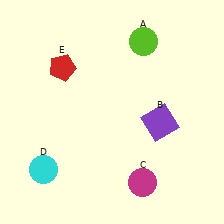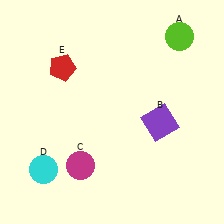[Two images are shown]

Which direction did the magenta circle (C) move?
The magenta circle (C) moved left.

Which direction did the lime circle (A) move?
The lime circle (A) moved right.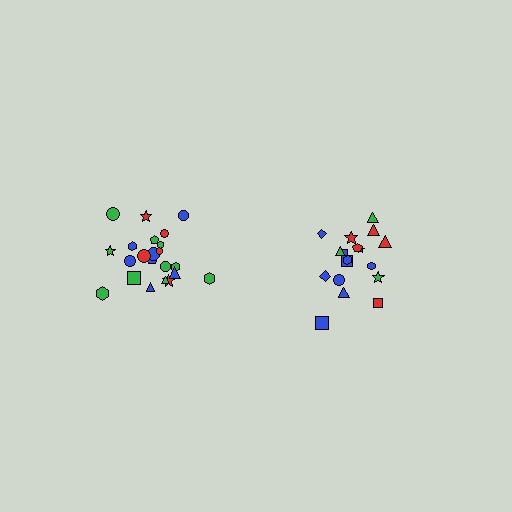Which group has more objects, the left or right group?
The left group.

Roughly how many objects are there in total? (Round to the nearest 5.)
Roughly 40 objects in total.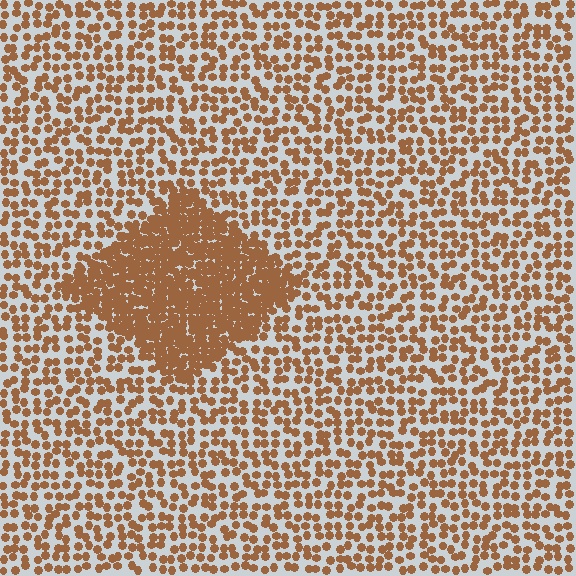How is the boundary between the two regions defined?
The boundary is defined by a change in element density (approximately 2.4x ratio). All elements are the same color, size, and shape.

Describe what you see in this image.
The image contains small brown elements arranged at two different densities. A diamond-shaped region is visible where the elements are more densely packed than the surrounding area.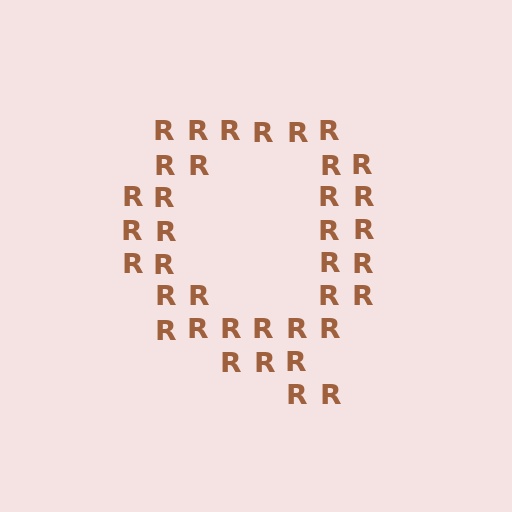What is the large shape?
The large shape is the letter Q.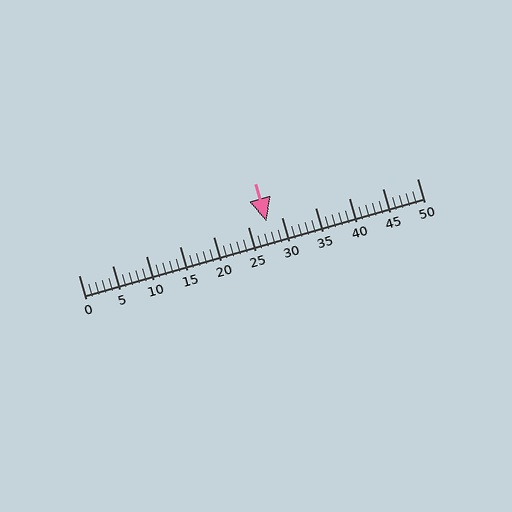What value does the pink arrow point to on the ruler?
The pink arrow points to approximately 28.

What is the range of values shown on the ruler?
The ruler shows values from 0 to 50.